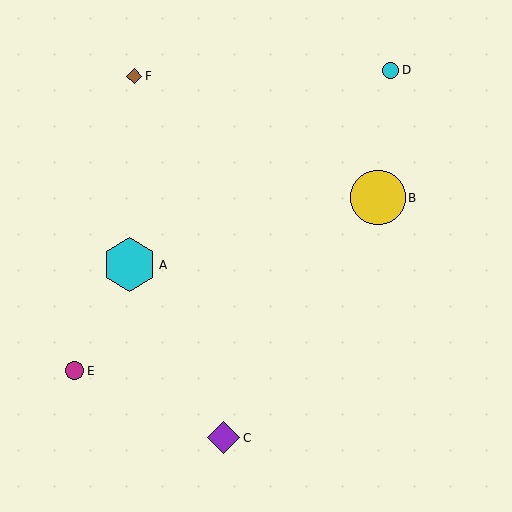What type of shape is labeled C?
Shape C is a purple diamond.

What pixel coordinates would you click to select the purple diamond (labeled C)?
Click at (224, 438) to select the purple diamond C.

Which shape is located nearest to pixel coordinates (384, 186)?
The yellow circle (labeled B) at (378, 198) is nearest to that location.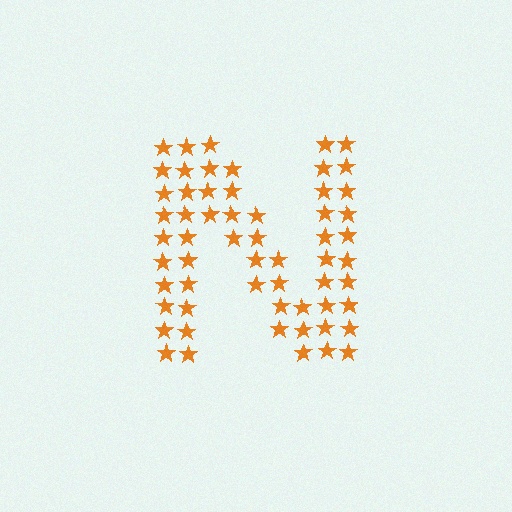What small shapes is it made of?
It is made of small stars.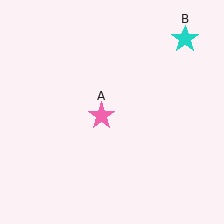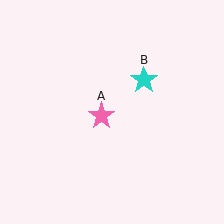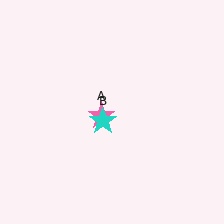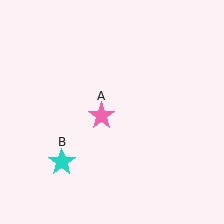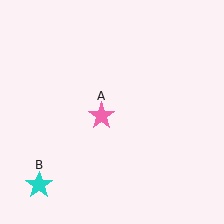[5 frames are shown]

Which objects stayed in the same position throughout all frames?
Pink star (object A) remained stationary.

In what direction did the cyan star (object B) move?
The cyan star (object B) moved down and to the left.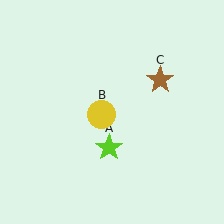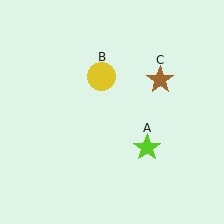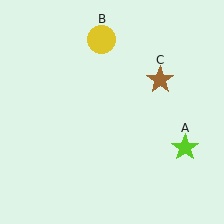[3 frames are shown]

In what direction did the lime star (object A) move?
The lime star (object A) moved right.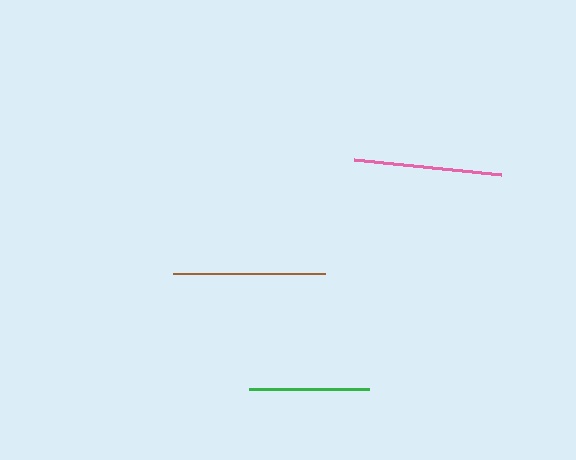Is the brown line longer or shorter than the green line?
The brown line is longer than the green line.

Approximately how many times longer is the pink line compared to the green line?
The pink line is approximately 1.2 times the length of the green line.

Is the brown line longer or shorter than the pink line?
The brown line is longer than the pink line.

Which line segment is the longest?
The brown line is the longest at approximately 152 pixels.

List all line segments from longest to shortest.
From longest to shortest: brown, pink, green.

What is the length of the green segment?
The green segment is approximately 120 pixels long.